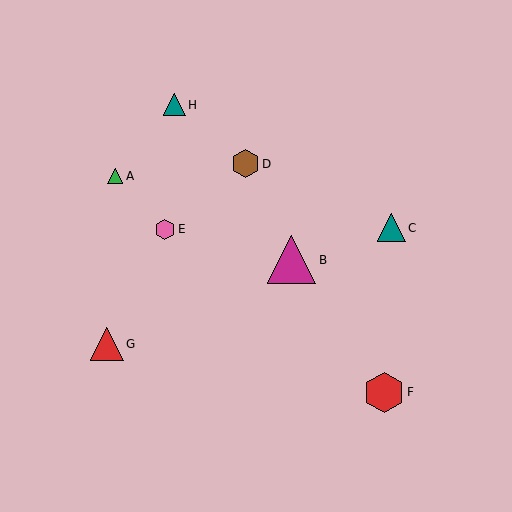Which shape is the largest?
The magenta triangle (labeled B) is the largest.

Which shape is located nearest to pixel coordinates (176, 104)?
The teal triangle (labeled H) at (174, 105) is nearest to that location.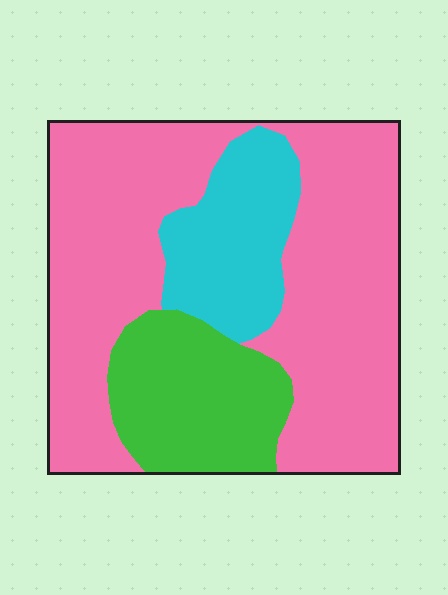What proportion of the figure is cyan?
Cyan covers about 15% of the figure.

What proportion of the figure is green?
Green takes up about one fifth (1/5) of the figure.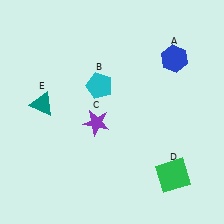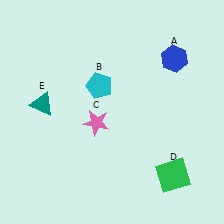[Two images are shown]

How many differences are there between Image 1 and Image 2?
There is 1 difference between the two images.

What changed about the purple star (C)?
In Image 1, C is purple. In Image 2, it changed to pink.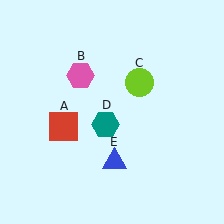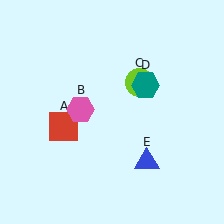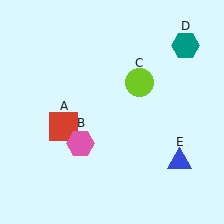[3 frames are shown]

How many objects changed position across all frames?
3 objects changed position: pink hexagon (object B), teal hexagon (object D), blue triangle (object E).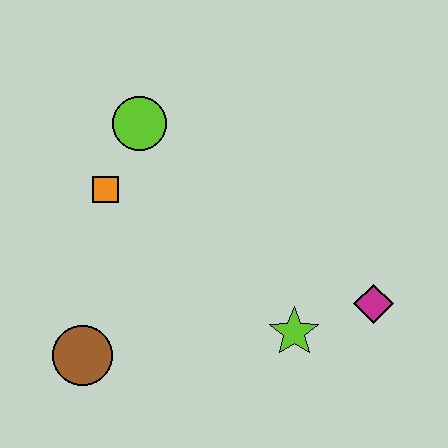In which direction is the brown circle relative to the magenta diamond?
The brown circle is to the left of the magenta diamond.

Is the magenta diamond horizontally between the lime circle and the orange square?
No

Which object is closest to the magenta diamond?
The lime star is closest to the magenta diamond.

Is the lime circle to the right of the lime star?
No